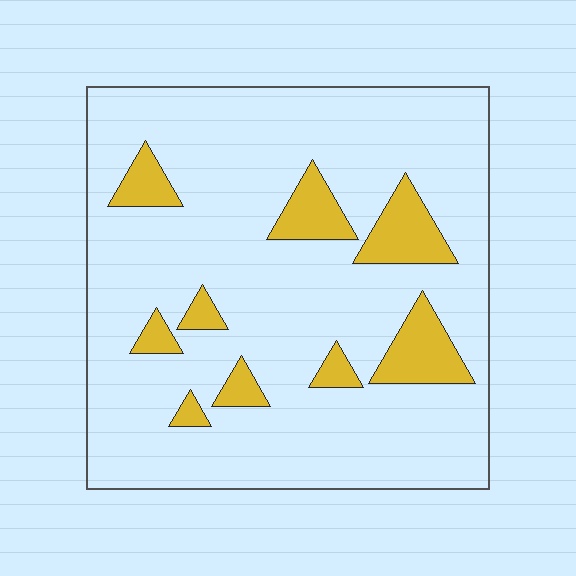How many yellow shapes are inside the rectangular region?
9.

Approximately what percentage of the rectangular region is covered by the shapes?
Approximately 15%.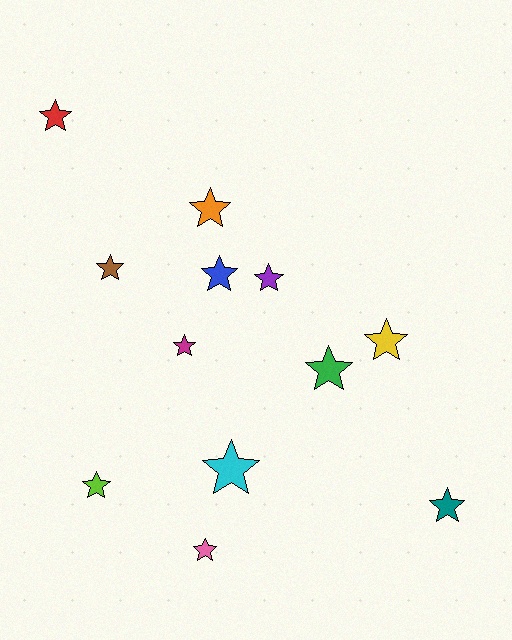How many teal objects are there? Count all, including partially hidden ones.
There is 1 teal object.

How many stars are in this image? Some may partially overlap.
There are 12 stars.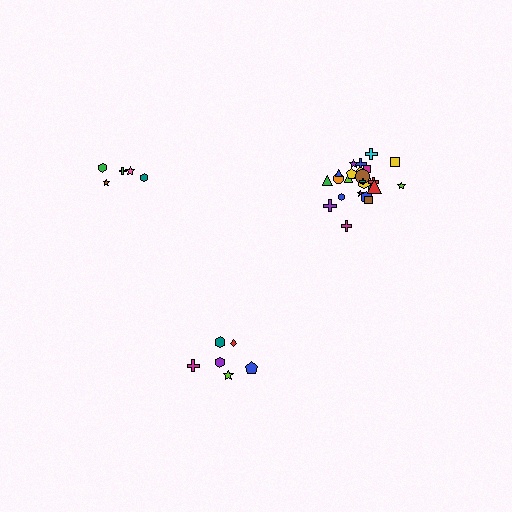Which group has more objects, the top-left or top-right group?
The top-right group.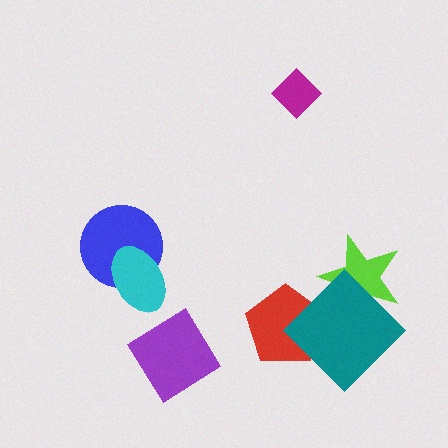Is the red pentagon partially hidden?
Yes, it is partially covered by another shape.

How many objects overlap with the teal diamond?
2 objects overlap with the teal diamond.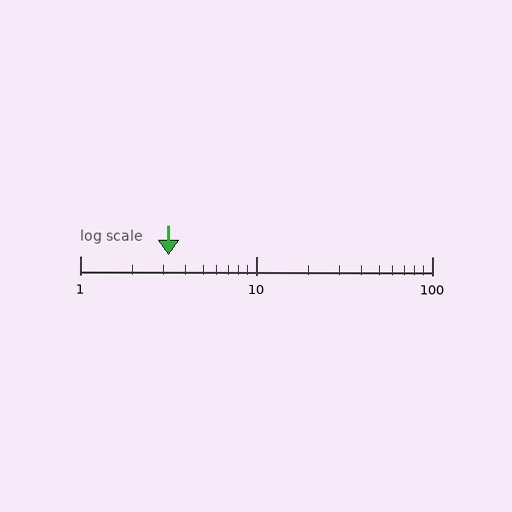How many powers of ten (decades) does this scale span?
The scale spans 2 decades, from 1 to 100.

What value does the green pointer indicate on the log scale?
The pointer indicates approximately 3.2.